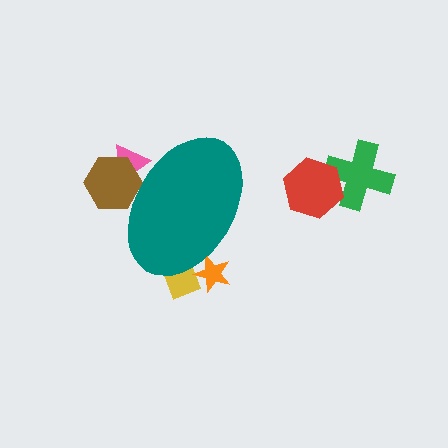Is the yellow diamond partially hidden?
Yes, the yellow diamond is partially hidden behind the teal ellipse.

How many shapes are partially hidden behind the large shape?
4 shapes are partially hidden.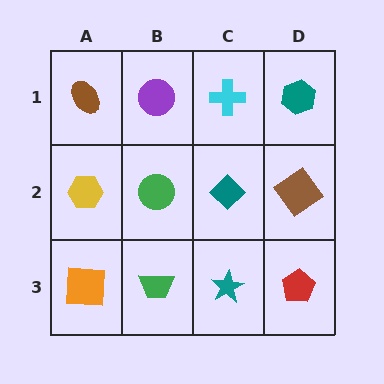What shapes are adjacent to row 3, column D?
A brown diamond (row 2, column D), a teal star (row 3, column C).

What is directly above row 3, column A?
A yellow hexagon.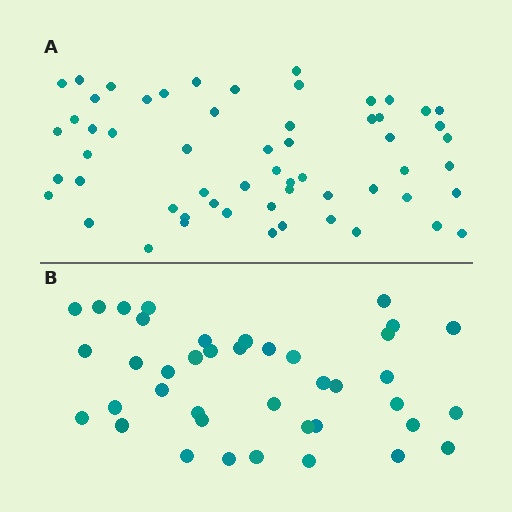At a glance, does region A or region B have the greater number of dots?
Region A (the top region) has more dots.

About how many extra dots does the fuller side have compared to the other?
Region A has approximately 20 more dots than region B.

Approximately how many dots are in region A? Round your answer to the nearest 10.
About 60 dots. (The exact count is 58, which rounds to 60.)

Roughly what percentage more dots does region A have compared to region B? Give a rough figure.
About 45% more.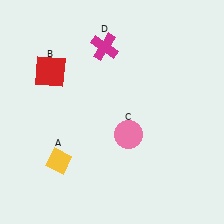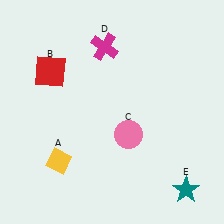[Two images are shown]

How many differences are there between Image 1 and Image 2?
There is 1 difference between the two images.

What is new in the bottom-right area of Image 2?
A teal star (E) was added in the bottom-right area of Image 2.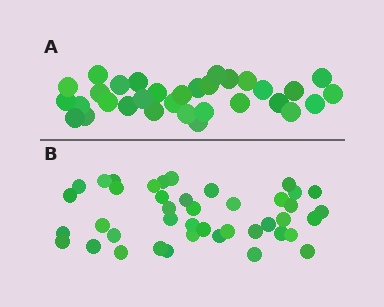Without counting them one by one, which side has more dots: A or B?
Region B (the bottom region) has more dots.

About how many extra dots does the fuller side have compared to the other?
Region B has roughly 10 or so more dots than region A.